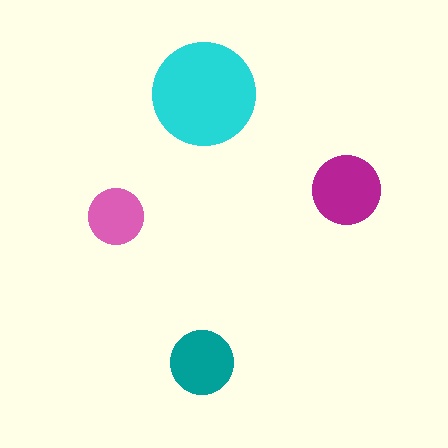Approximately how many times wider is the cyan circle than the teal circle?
About 1.5 times wider.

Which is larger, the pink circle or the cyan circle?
The cyan one.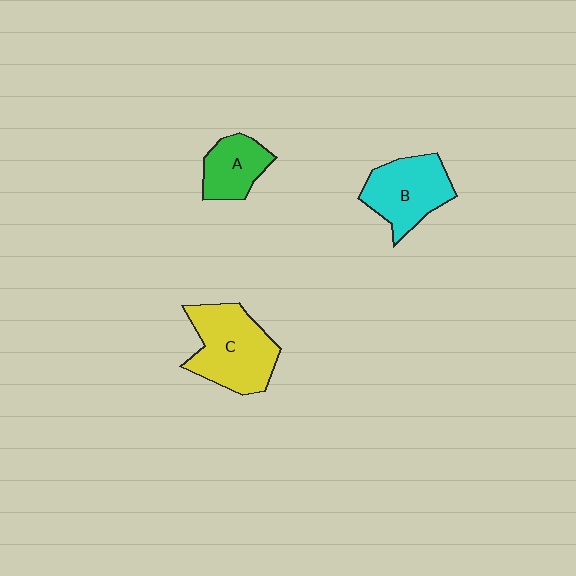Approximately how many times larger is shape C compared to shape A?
Approximately 1.8 times.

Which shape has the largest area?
Shape C (yellow).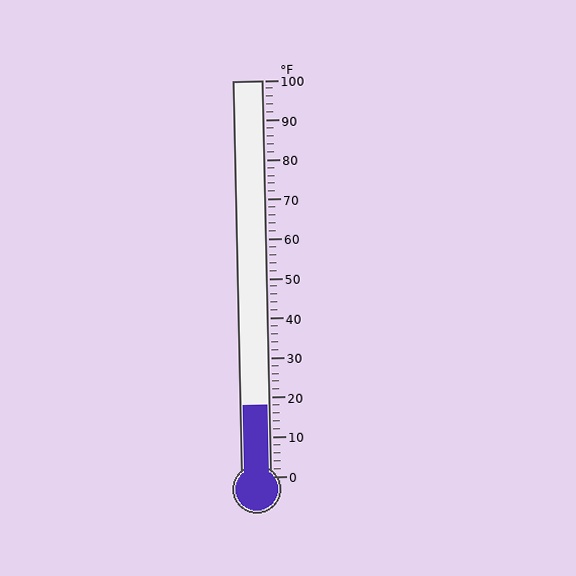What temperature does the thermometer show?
The thermometer shows approximately 18°F.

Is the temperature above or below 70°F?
The temperature is below 70°F.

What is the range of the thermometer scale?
The thermometer scale ranges from 0°F to 100°F.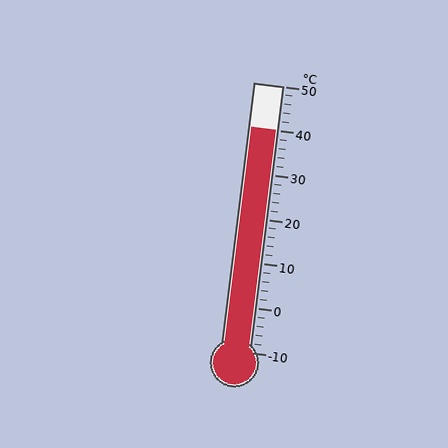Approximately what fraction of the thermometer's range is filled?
The thermometer is filled to approximately 85% of its range.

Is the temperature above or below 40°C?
The temperature is at 40°C.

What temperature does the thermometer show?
The thermometer shows approximately 40°C.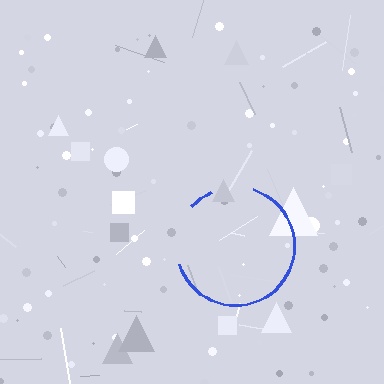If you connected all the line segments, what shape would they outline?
They would outline a circle.